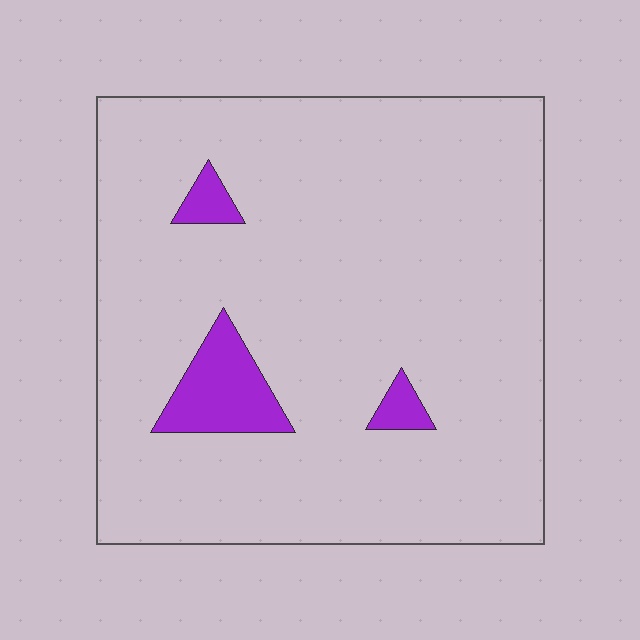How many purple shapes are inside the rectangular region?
3.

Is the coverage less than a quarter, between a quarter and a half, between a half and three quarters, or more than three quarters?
Less than a quarter.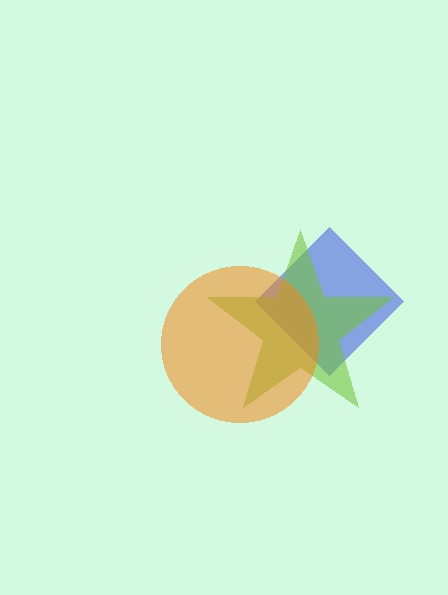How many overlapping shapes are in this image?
There are 3 overlapping shapes in the image.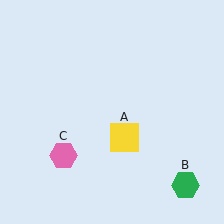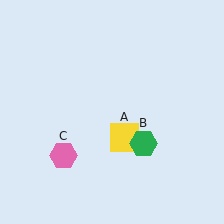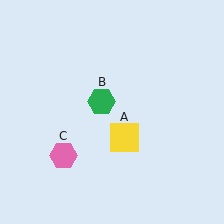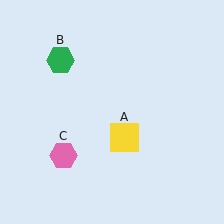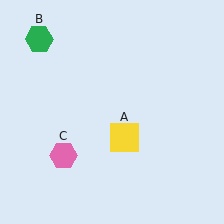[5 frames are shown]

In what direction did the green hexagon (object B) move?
The green hexagon (object B) moved up and to the left.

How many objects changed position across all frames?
1 object changed position: green hexagon (object B).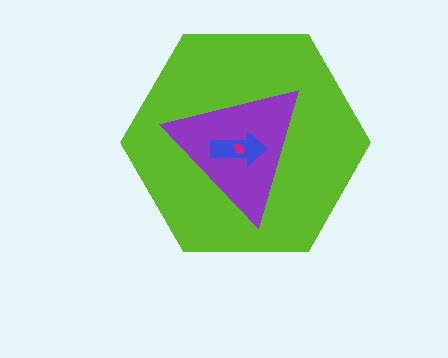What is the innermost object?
The magenta ellipse.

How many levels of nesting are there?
4.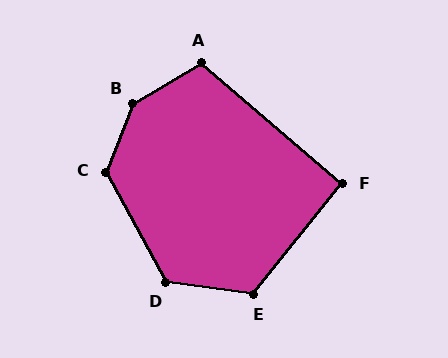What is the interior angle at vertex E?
Approximately 121 degrees (obtuse).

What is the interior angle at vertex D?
Approximately 126 degrees (obtuse).